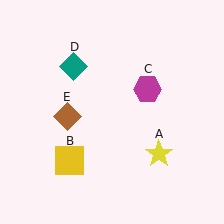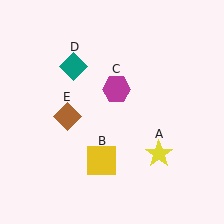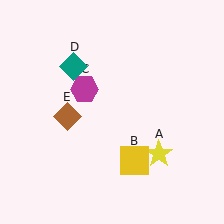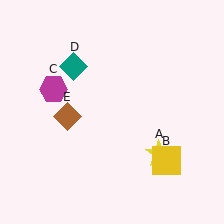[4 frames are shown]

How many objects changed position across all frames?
2 objects changed position: yellow square (object B), magenta hexagon (object C).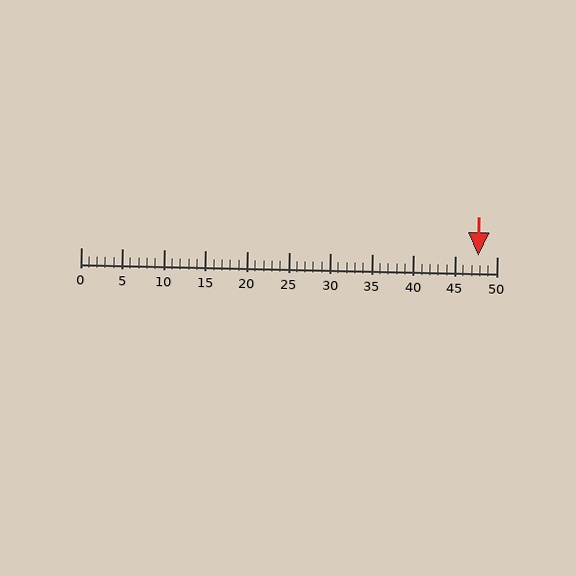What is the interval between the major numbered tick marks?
The major tick marks are spaced 5 units apart.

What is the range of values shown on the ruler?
The ruler shows values from 0 to 50.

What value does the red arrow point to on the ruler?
The red arrow points to approximately 48.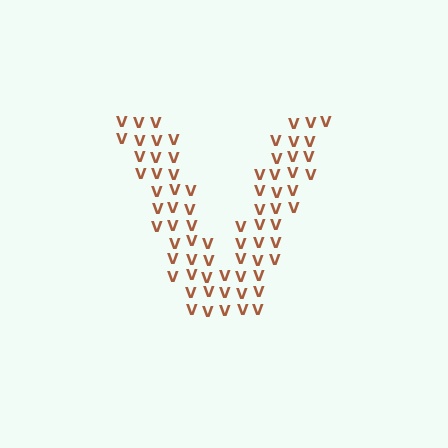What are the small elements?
The small elements are letter V's.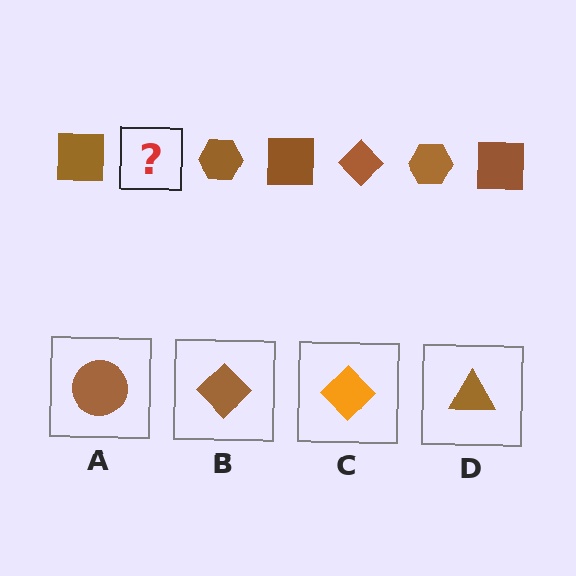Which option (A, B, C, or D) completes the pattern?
B.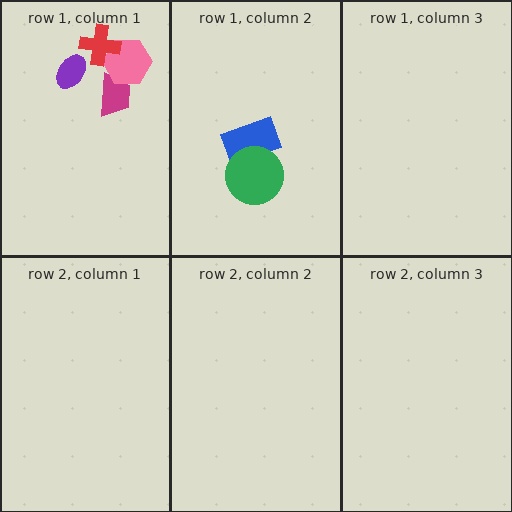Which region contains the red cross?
The row 1, column 1 region.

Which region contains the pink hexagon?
The row 1, column 1 region.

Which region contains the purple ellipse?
The row 1, column 1 region.